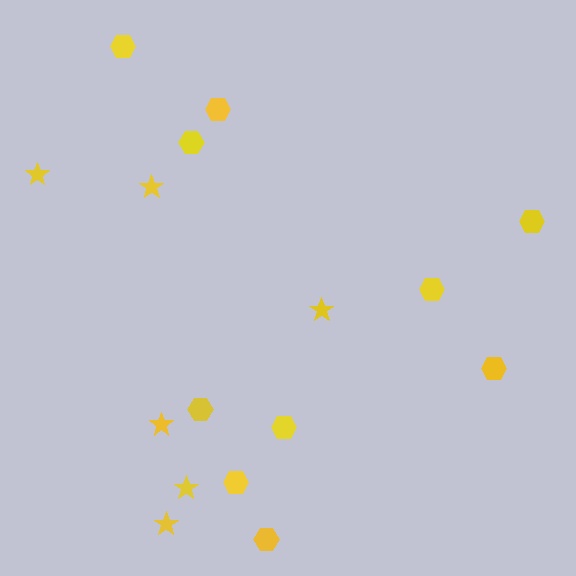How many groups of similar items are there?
There are 2 groups: one group of stars (6) and one group of hexagons (10).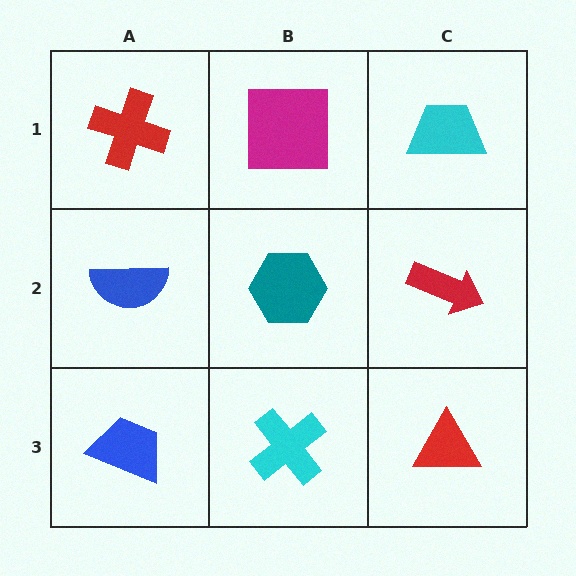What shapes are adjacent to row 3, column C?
A red arrow (row 2, column C), a cyan cross (row 3, column B).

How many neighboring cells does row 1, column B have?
3.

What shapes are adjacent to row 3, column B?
A teal hexagon (row 2, column B), a blue trapezoid (row 3, column A), a red triangle (row 3, column C).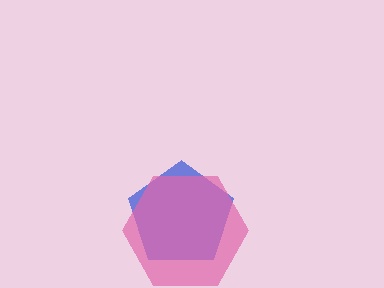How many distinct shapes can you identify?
There are 2 distinct shapes: a blue pentagon, a pink hexagon.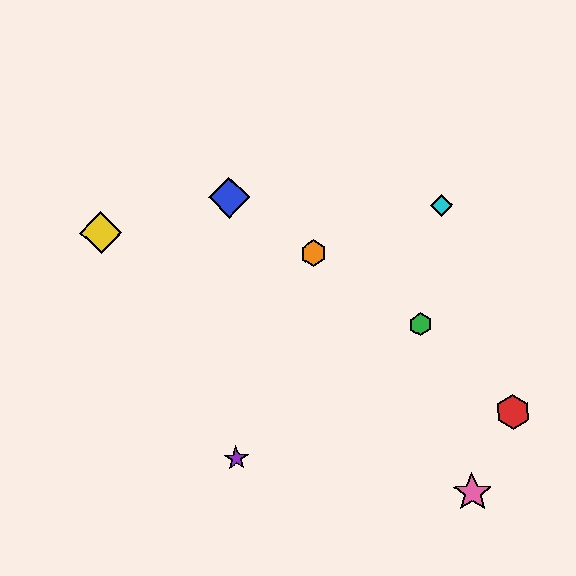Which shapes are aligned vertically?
The blue diamond, the purple star are aligned vertically.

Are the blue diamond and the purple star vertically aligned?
Yes, both are at x≈229.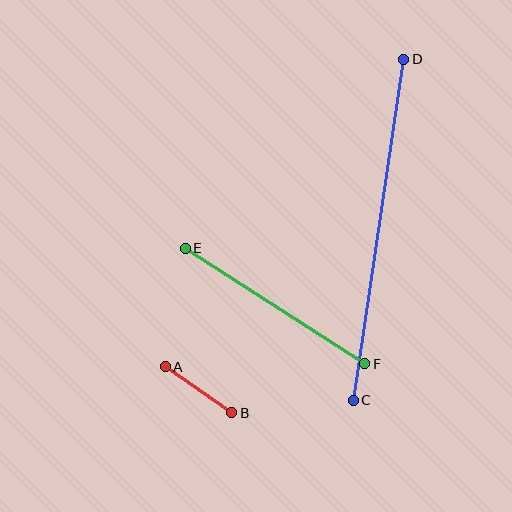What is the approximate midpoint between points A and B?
The midpoint is at approximately (199, 390) pixels.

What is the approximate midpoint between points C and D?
The midpoint is at approximately (379, 230) pixels.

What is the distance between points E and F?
The distance is approximately 214 pixels.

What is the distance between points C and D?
The distance is approximately 345 pixels.